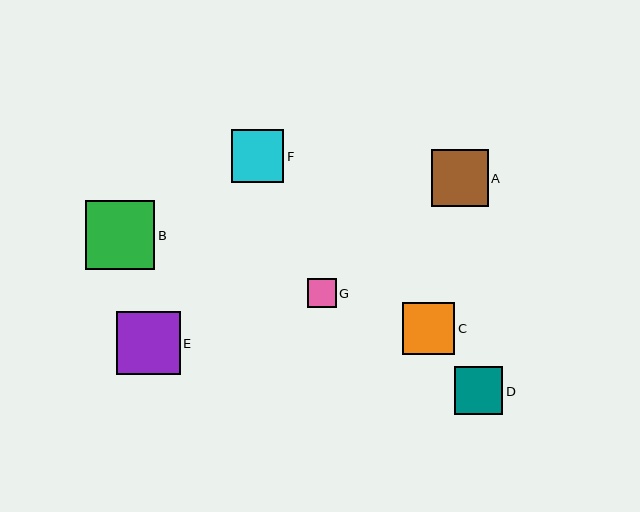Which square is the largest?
Square B is the largest with a size of approximately 69 pixels.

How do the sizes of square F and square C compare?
Square F and square C are approximately the same size.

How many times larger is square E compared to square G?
Square E is approximately 2.2 times the size of square G.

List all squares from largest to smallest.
From largest to smallest: B, E, A, F, C, D, G.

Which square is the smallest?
Square G is the smallest with a size of approximately 29 pixels.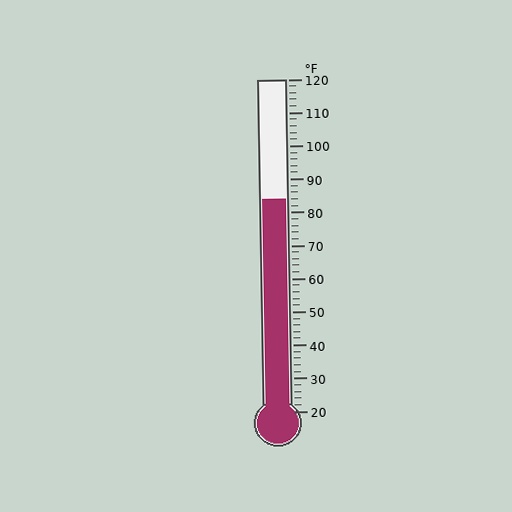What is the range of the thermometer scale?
The thermometer scale ranges from 20°F to 120°F.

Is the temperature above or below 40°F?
The temperature is above 40°F.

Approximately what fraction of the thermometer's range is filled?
The thermometer is filled to approximately 65% of its range.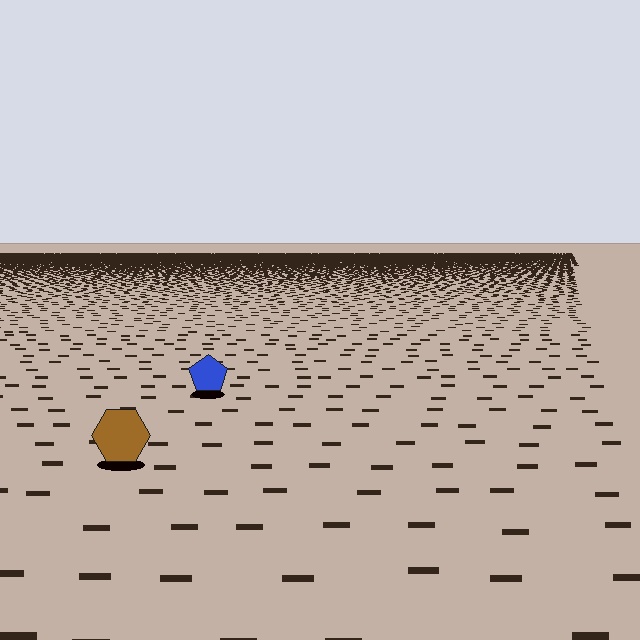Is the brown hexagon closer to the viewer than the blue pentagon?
Yes. The brown hexagon is closer — you can tell from the texture gradient: the ground texture is coarser near it.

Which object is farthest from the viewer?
The blue pentagon is farthest from the viewer. It appears smaller and the ground texture around it is denser.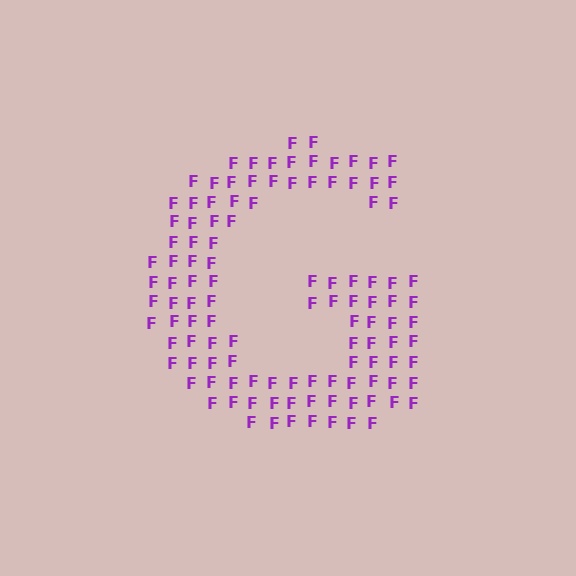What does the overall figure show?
The overall figure shows the letter G.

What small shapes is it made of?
It is made of small letter F's.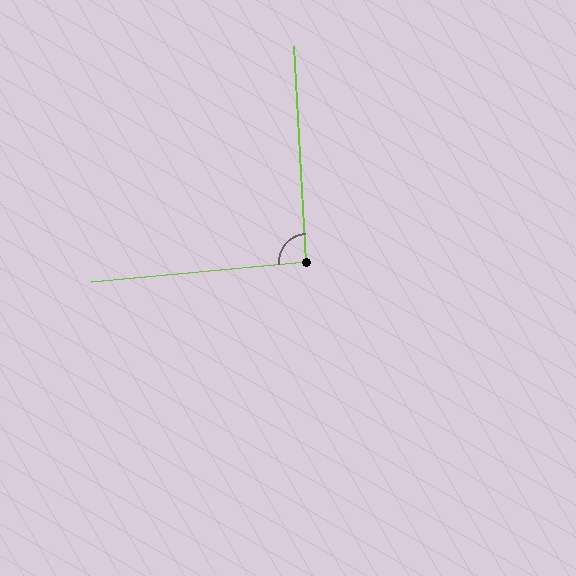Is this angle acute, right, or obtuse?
It is approximately a right angle.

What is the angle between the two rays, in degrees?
Approximately 92 degrees.